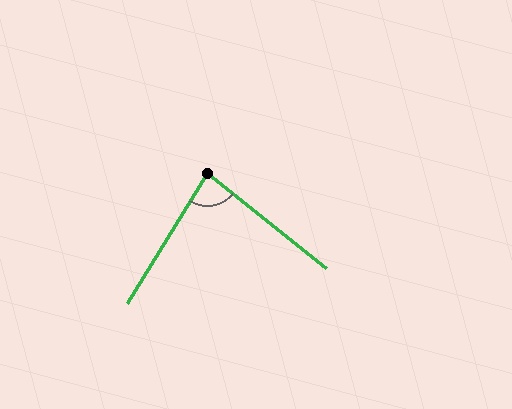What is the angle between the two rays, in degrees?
Approximately 83 degrees.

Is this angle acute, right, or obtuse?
It is acute.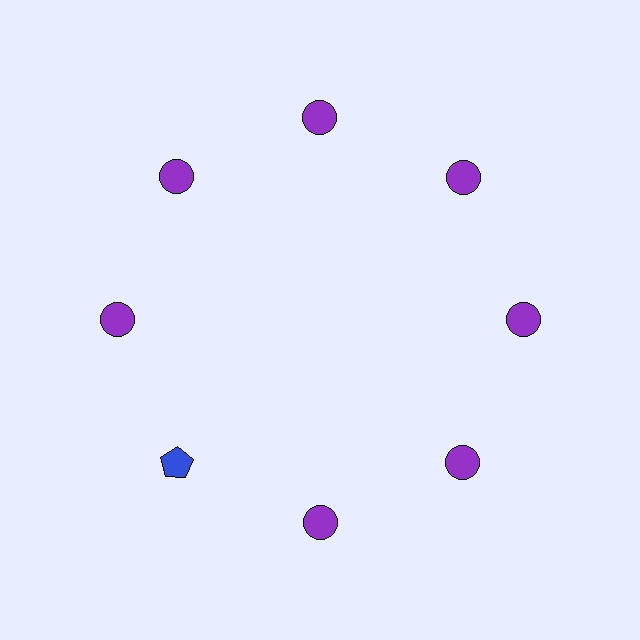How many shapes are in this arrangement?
There are 8 shapes arranged in a ring pattern.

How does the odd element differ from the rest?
It differs in both color (blue instead of purple) and shape (pentagon instead of circle).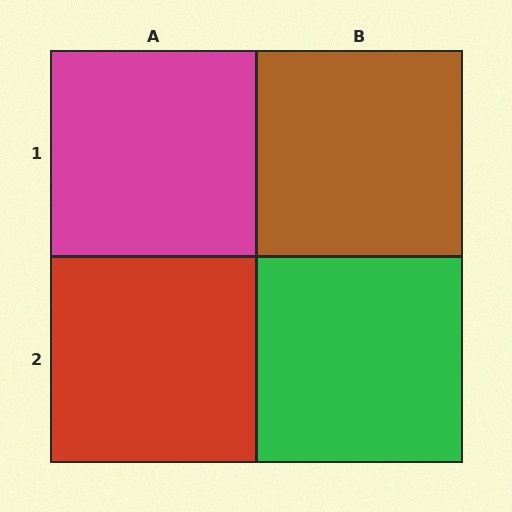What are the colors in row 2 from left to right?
Red, green.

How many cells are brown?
1 cell is brown.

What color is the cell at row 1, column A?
Magenta.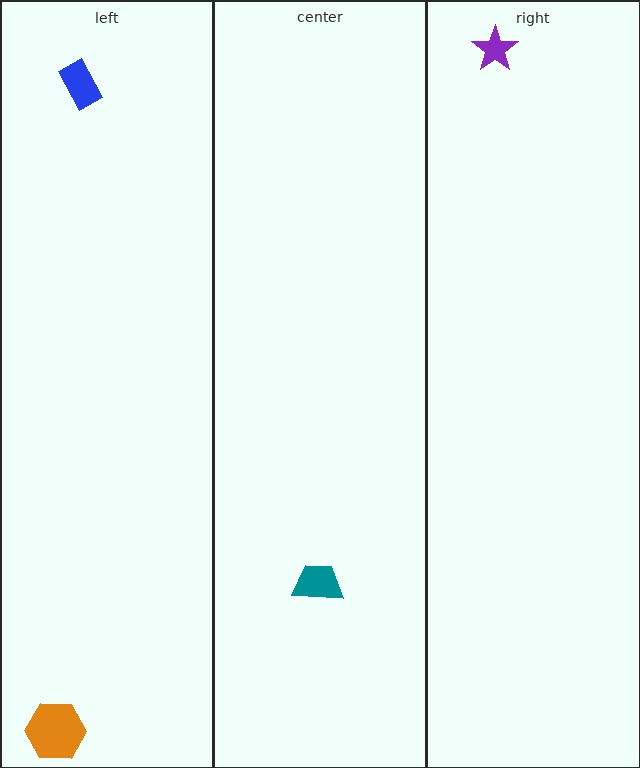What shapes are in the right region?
The purple star.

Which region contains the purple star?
The right region.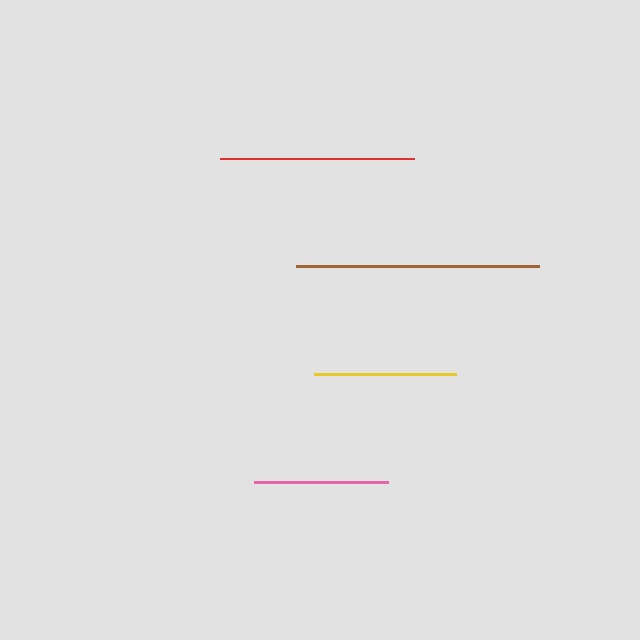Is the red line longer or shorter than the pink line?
The red line is longer than the pink line.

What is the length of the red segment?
The red segment is approximately 194 pixels long.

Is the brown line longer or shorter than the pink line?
The brown line is longer than the pink line.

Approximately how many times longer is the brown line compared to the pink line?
The brown line is approximately 1.8 times the length of the pink line.